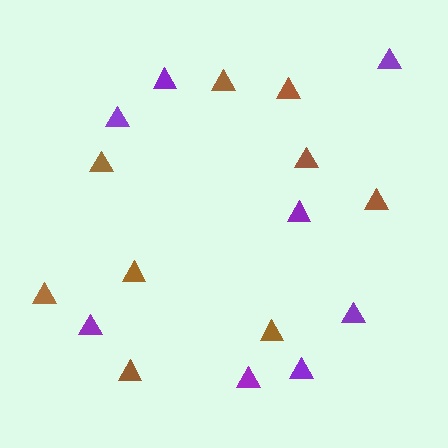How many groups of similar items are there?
There are 2 groups: one group of brown triangles (9) and one group of purple triangles (8).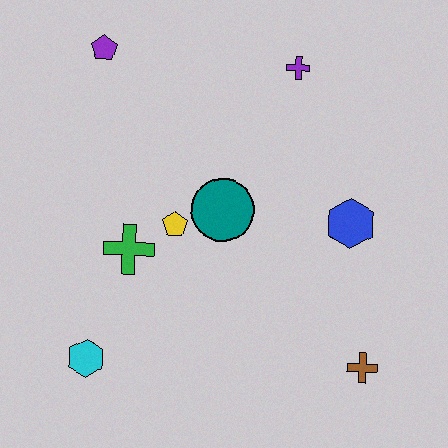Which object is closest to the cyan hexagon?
The green cross is closest to the cyan hexagon.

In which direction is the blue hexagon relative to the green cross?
The blue hexagon is to the right of the green cross.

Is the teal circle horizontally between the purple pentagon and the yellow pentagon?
No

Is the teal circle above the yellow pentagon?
Yes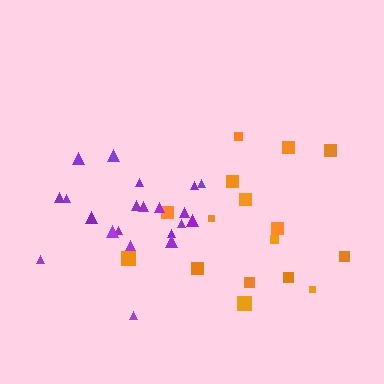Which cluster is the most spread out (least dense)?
Orange.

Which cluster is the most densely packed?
Purple.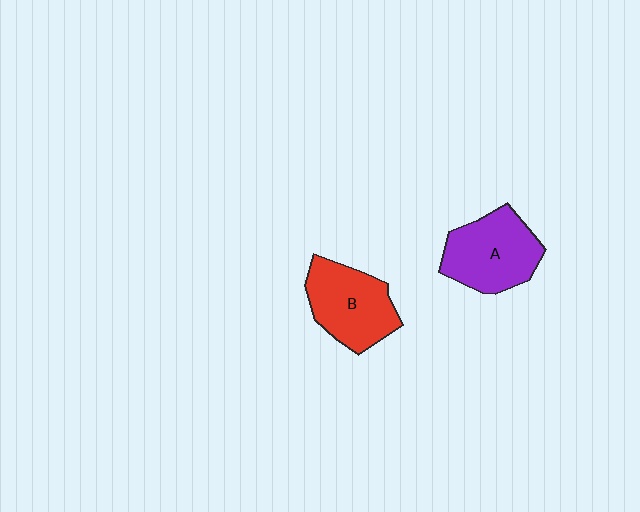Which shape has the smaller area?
Shape B (red).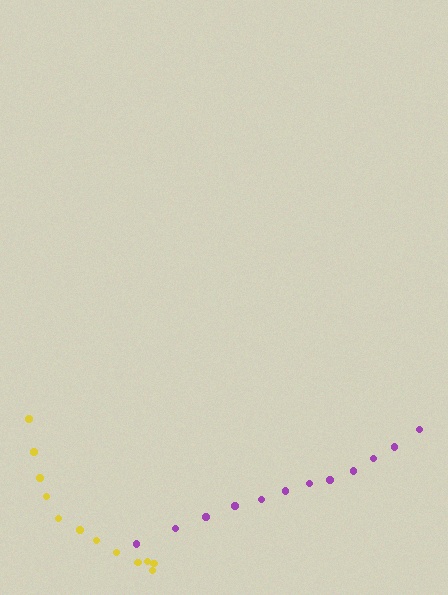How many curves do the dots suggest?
There are 2 distinct paths.